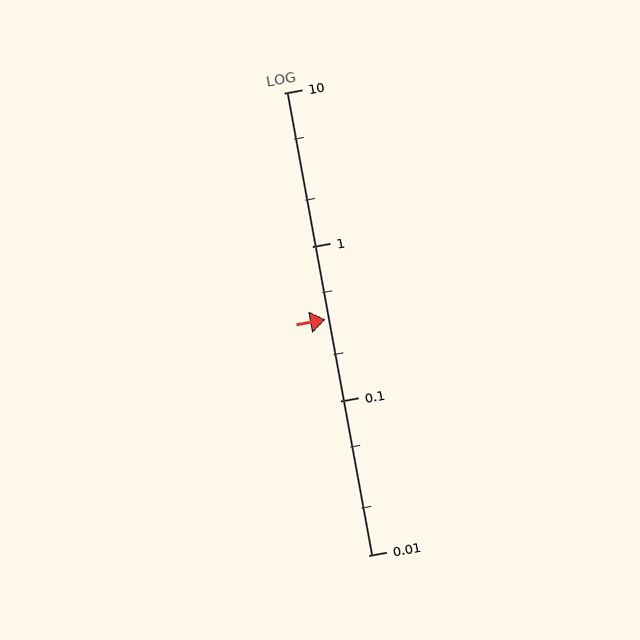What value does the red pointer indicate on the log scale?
The pointer indicates approximately 0.34.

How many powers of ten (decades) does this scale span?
The scale spans 3 decades, from 0.01 to 10.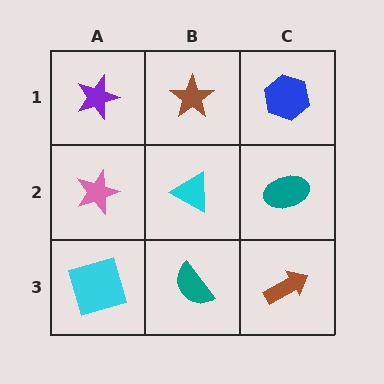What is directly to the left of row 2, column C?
A cyan triangle.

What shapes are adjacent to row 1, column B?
A cyan triangle (row 2, column B), a purple star (row 1, column A), a blue hexagon (row 1, column C).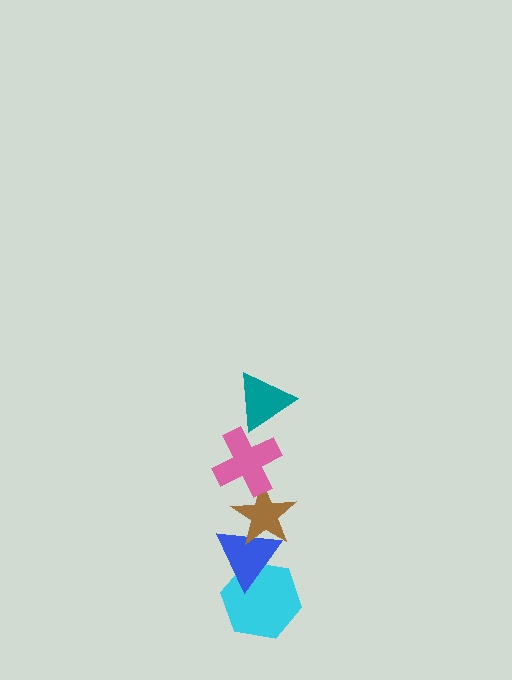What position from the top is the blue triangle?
The blue triangle is 4th from the top.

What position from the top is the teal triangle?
The teal triangle is 1st from the top.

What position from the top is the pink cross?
The pink cross is 2nd from the top.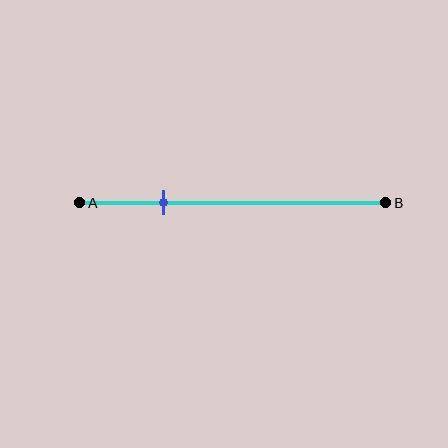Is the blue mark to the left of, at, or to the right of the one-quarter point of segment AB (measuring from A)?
The blue mark is approximately at the one-quarter point of segment AB.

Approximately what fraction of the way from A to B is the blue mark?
The blue mark is approximately 30% of the way from A to B.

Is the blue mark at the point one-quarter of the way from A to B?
Yes, the mark is approximately at the one-quarter point.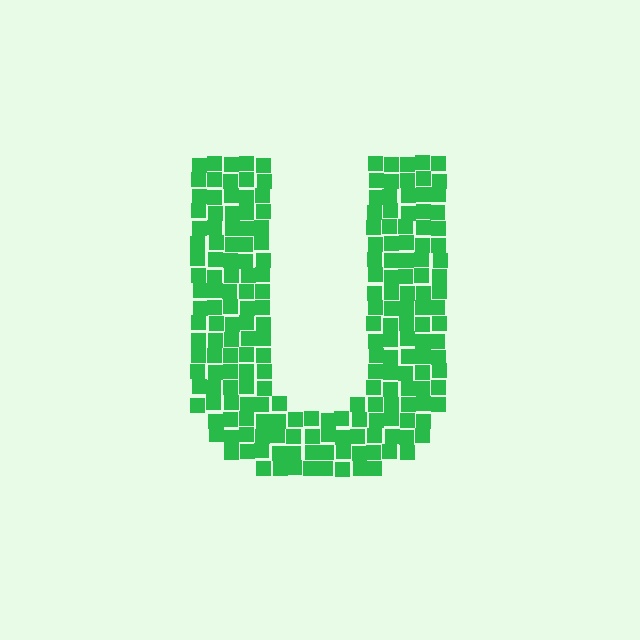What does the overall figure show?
The overall figure shows the letter U.